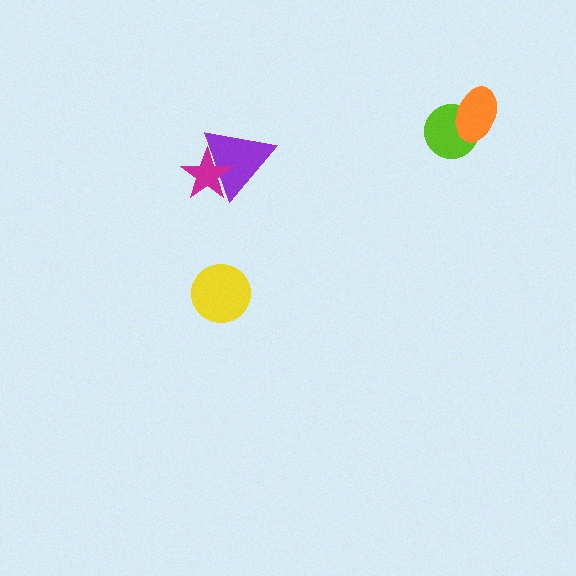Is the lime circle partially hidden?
Yes, it is partially covered by another shape.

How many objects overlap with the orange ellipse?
1 object overlaps with the orange ellipse.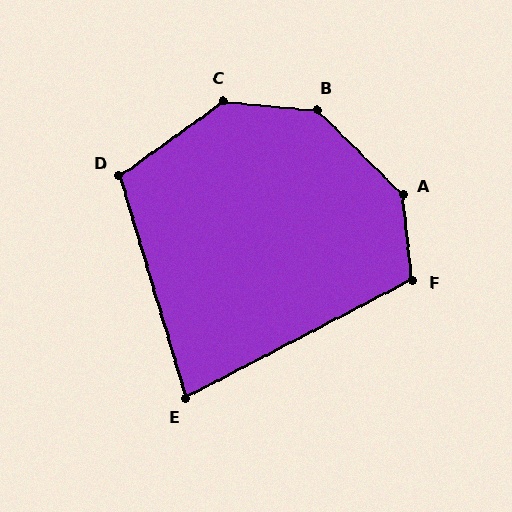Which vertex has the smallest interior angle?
E, at approximately 79 degrees.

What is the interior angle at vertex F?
Approximately 111 degrees (obtuse).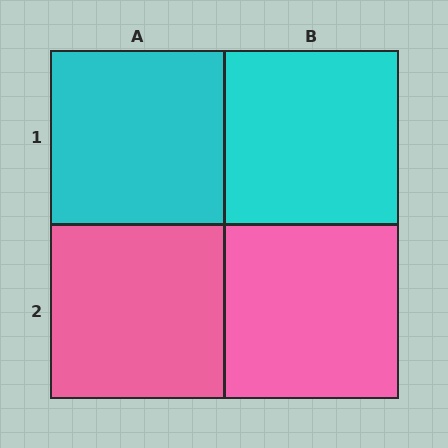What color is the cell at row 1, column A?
Cyan.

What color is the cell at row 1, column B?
Cyan.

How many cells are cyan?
2 cells are cyan.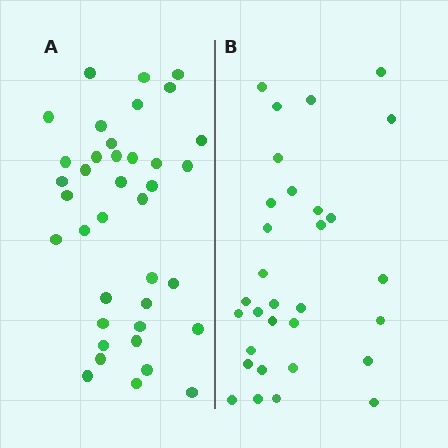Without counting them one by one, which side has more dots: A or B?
Region A (the left region) has more dots.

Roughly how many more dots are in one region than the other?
Region A has roughly 8 or so more dots than region B.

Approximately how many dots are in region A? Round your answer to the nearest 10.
About 40 dots. (The exact count is 38, which rounds to 40.)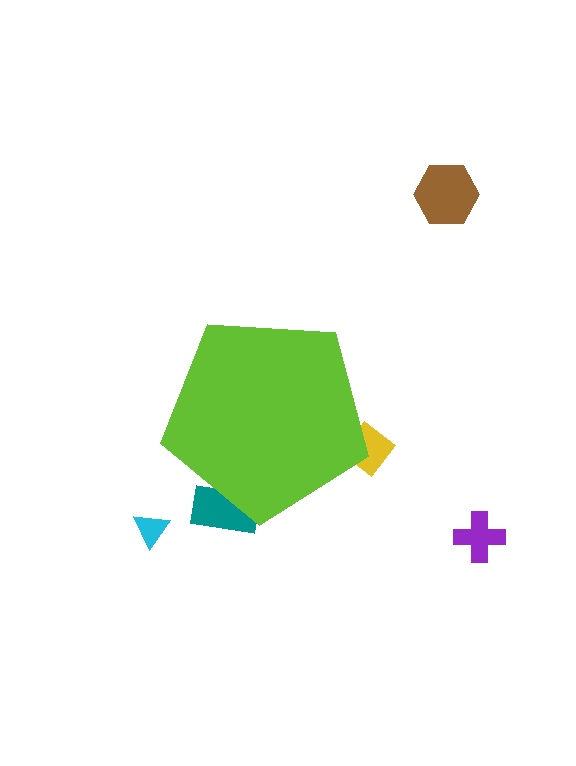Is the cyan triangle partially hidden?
No, the cyan triangle is fully visible.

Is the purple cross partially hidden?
No, the purple cross is fully visible.